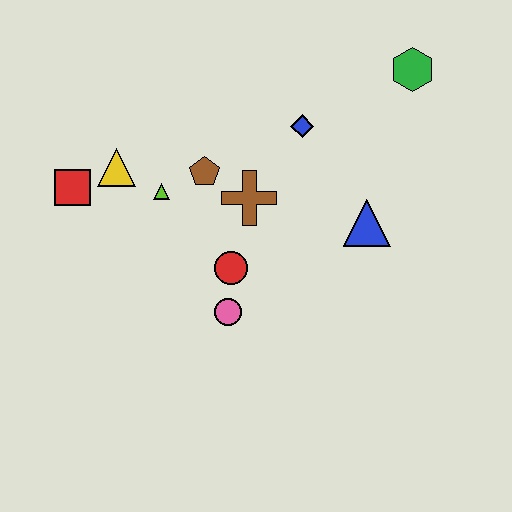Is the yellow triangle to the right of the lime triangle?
No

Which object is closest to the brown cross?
The brown pentagon is closest to the brown cross.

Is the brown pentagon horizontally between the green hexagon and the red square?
Yes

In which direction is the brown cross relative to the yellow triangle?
The brown cross is to the right of the yellow triangle.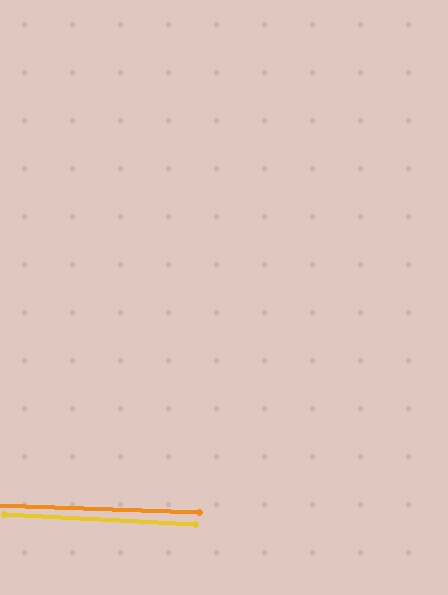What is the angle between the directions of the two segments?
Approximately 1 degree.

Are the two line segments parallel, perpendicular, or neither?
Parallel — their directions differ by only 1.2°.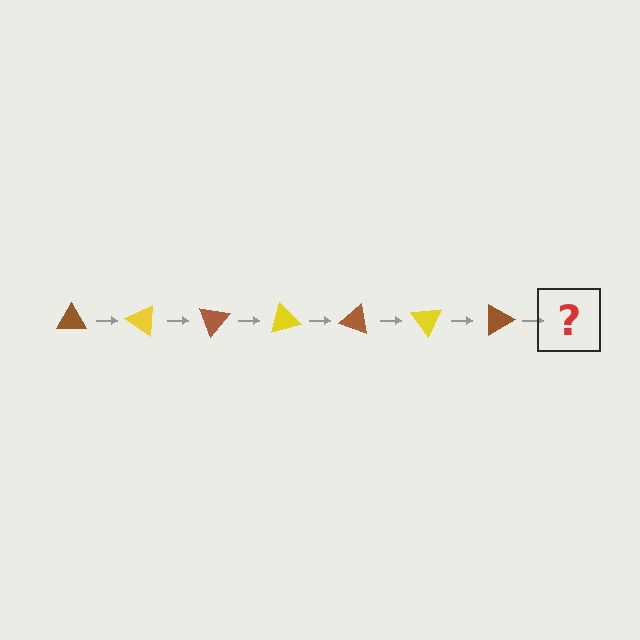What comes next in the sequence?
The next element should be a yellow triangle, rotated 245 degrees from the start.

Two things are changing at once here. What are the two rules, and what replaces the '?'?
The two rules are that it rotates 35 degrees each step and the color cycles through brown and yellow. The '?' should be a yellow triangle, rotated 245 degrees from the start.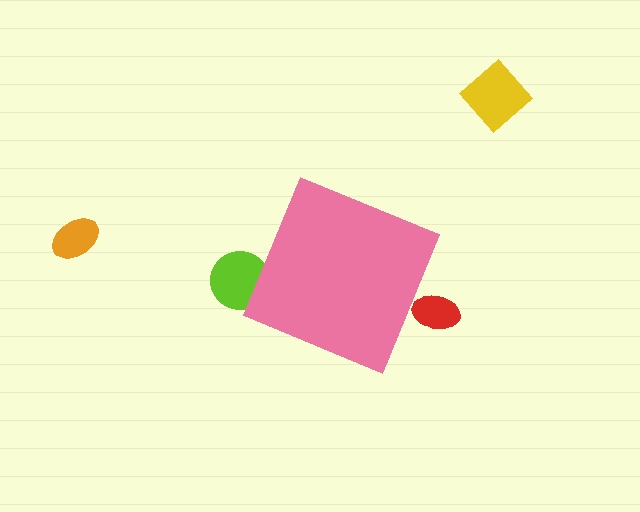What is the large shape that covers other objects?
A pink diamond.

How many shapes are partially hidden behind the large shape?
2 shapes are partially hidden.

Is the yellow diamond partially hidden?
No, the yellow diamond is fully visible.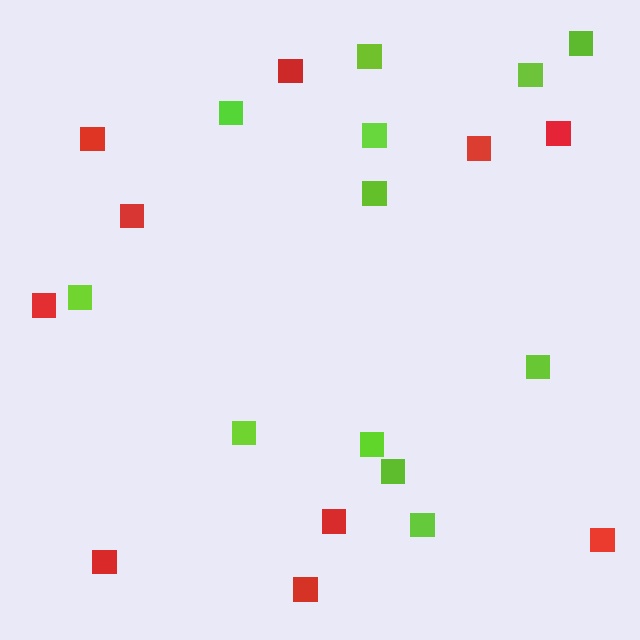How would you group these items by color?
There are 2 groups: one group of red squares (10) and one group of lime squares (12).